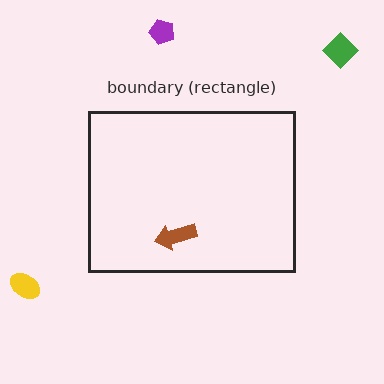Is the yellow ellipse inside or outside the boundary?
Outside.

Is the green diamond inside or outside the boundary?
Outside.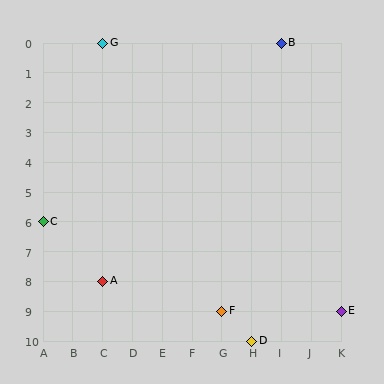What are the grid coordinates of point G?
Point G is at grid coordinates (C, 0).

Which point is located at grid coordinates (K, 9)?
Point E is at (K, 9).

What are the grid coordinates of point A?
Point A is at grid coordinates (C, 8).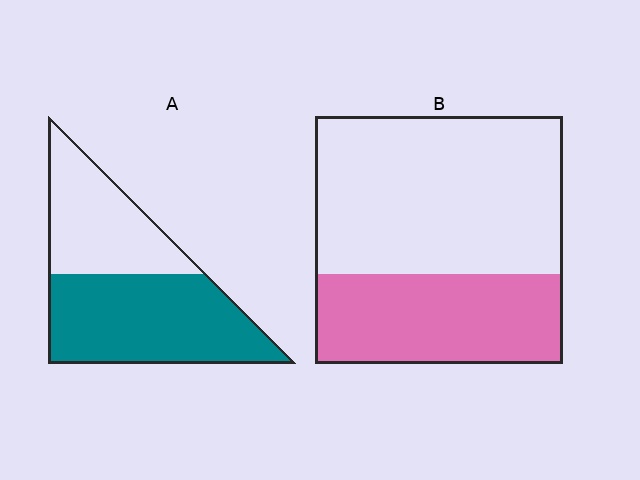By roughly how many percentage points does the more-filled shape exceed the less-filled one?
By roughly 25 percentage points (A over B).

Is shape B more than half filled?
No.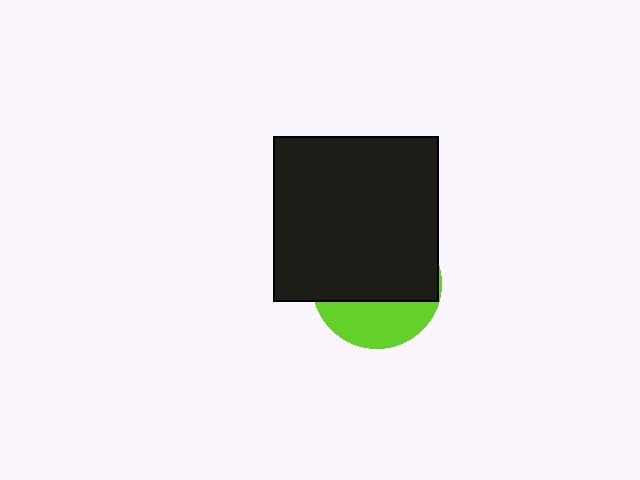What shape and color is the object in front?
The object in front is a black square.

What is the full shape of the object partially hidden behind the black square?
The partially hidden object is a lime circle.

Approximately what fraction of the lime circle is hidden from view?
Roughly 67% of the lime circle is hidden behind the black square.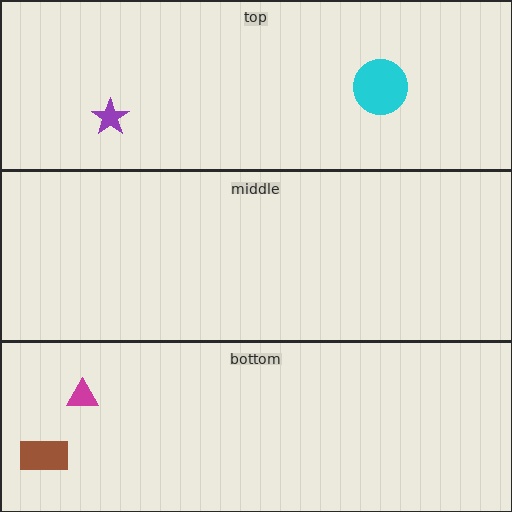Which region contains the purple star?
The top region.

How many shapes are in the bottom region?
2.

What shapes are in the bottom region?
The magenta triangle, the brown rectangle.